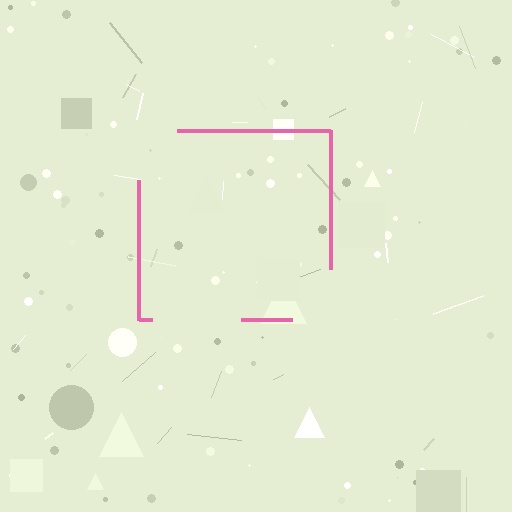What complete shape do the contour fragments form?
The contour fragments form a square.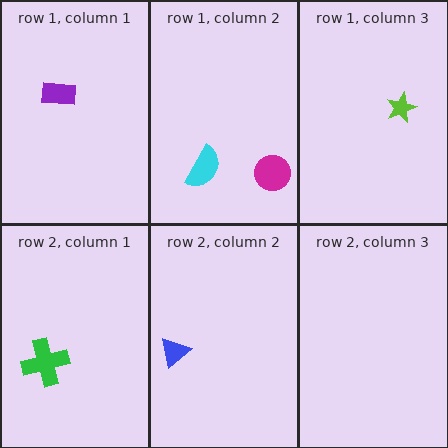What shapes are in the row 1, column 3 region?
The lime star.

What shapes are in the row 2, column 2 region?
The blue triangle.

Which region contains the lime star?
The row 1, column 3 region.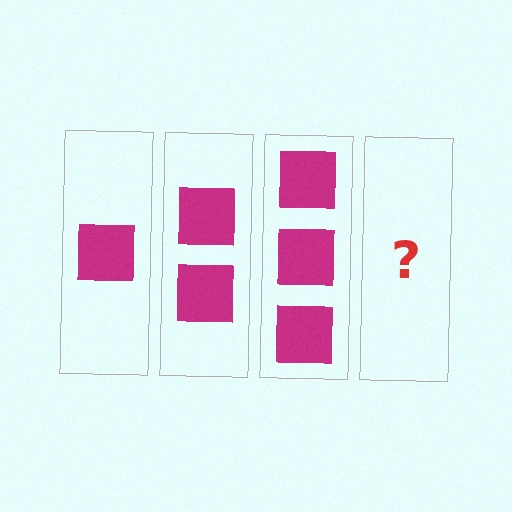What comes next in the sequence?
The next element should be 4 squares.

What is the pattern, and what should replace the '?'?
The pattern is that each step adds one more square. The '?' should be 4 squares.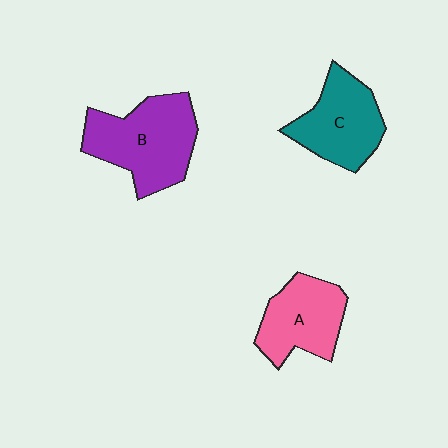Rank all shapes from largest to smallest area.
From largest to smallest: B (purple), C (teal), A (pink).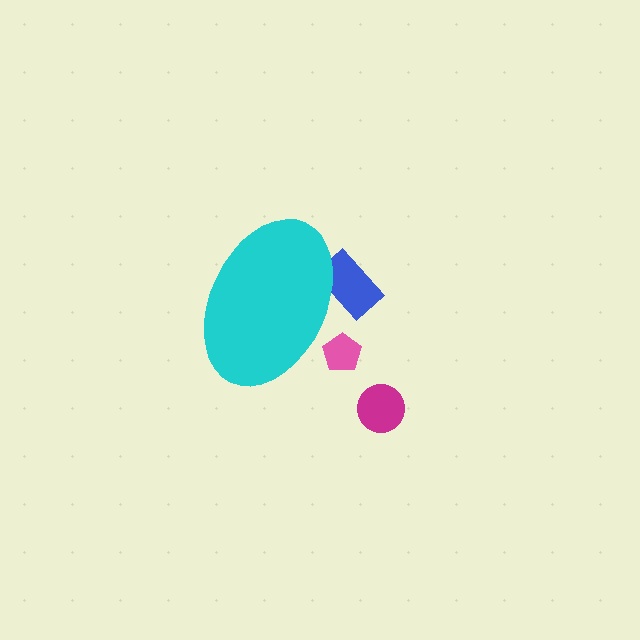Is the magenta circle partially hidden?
No, the magenta circle is fully visible.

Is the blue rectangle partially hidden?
Yes, the blue rectangle is partially hidden behind the cyan ellipse.